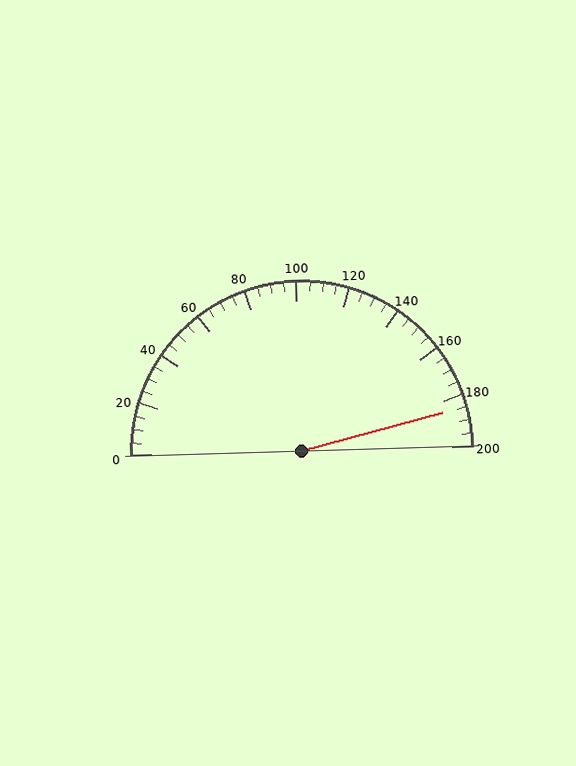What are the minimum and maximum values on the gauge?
The gauge ranges from 0 to 200.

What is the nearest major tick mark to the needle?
The nearest major tick mark is 180.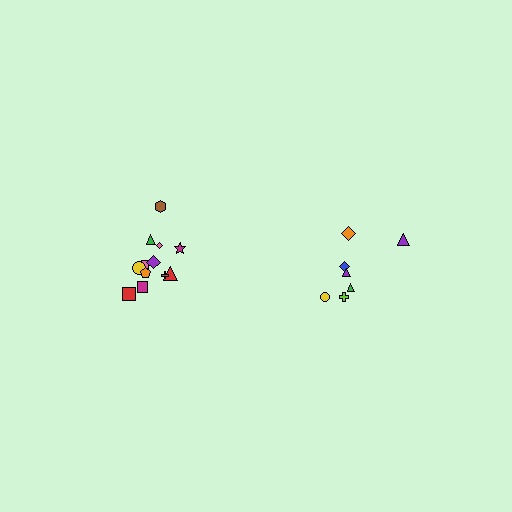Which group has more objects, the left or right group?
The left group.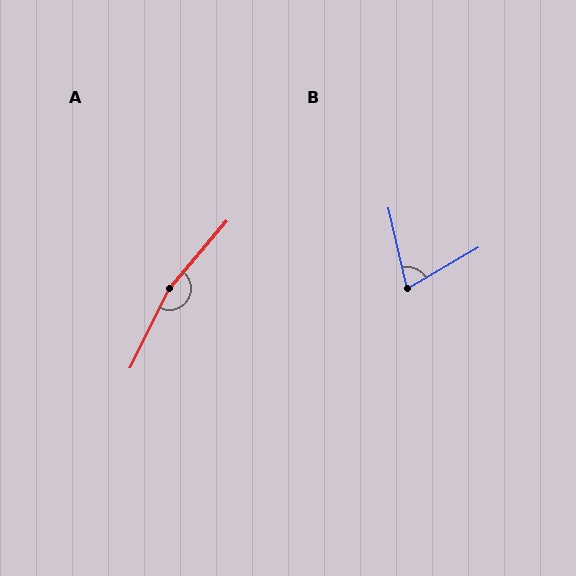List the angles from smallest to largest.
B (73°), A (166°).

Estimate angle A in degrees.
Approximately 166 degrees.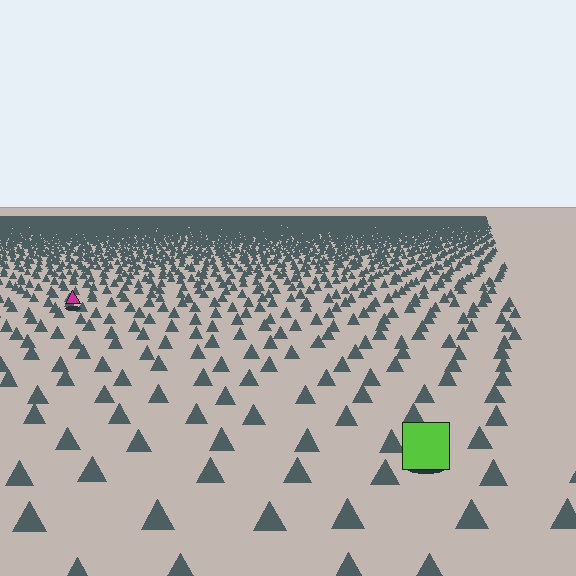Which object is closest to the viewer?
The lime square is closest. The texture marks near it are larger and more spread out.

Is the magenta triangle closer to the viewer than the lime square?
No. The lime square is closer — you can tell from the texture gradient: the ground texture is coarser near it.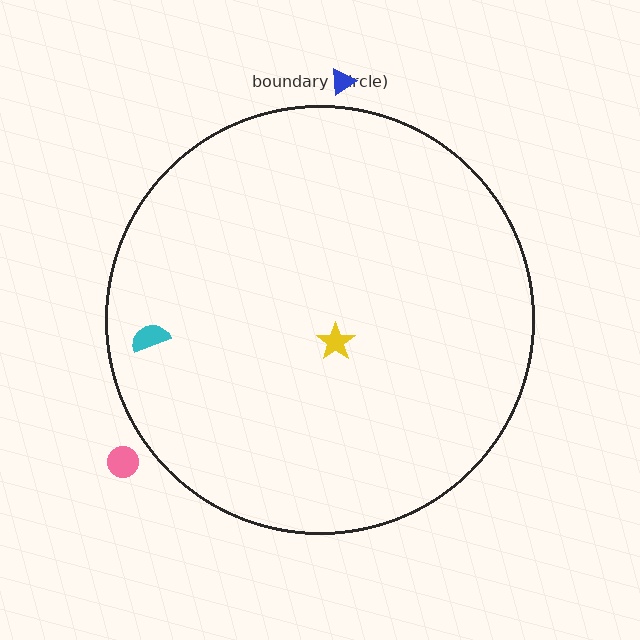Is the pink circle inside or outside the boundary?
Outside.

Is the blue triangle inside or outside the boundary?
Outside.